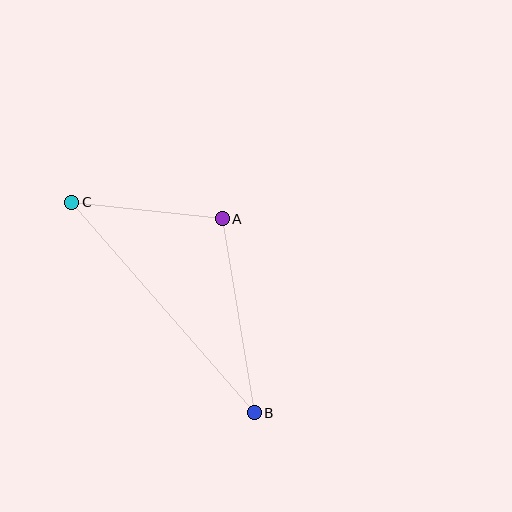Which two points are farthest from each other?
Points B and C are farthest from each other.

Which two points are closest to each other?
Points A and C are closest to each other.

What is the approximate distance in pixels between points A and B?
The distance between A and B is approximately 196 pixels.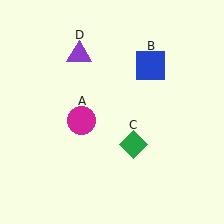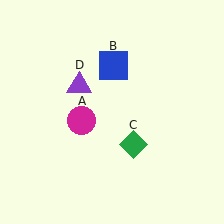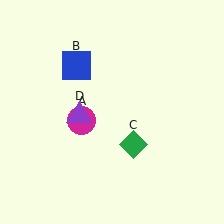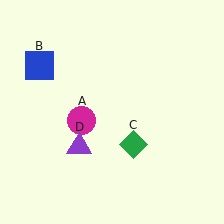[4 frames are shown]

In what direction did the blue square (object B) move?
The blue square (object B) moved left.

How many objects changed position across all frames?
2 objects changed position: blue square (object B), purple triangle (object D).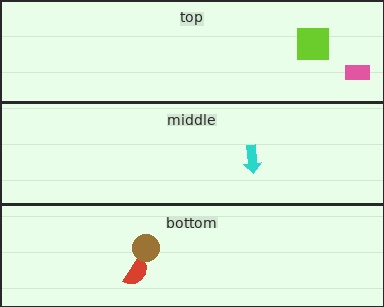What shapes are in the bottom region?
The red semicircle, the brown circle.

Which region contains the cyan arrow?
The middle region.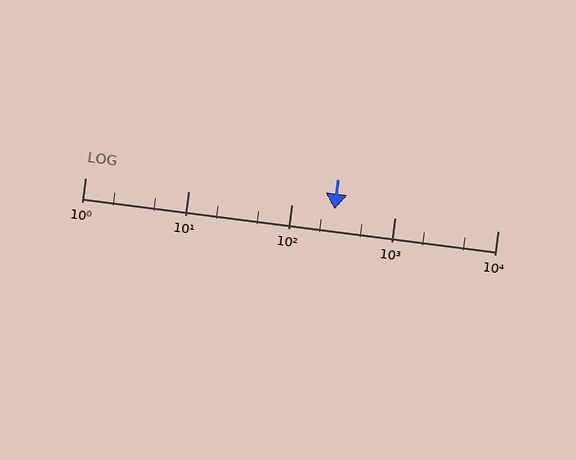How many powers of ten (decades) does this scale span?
The scale spans 4 decades, from 1 to 10000.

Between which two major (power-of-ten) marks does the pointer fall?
The pointer is between 100 and 1000.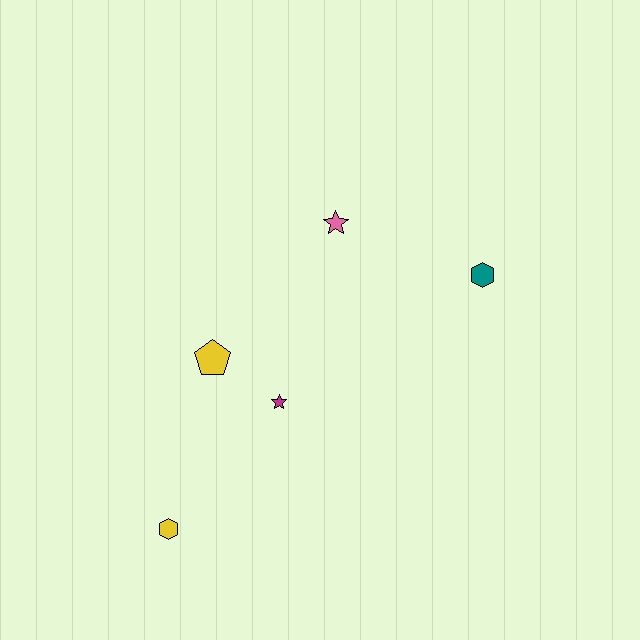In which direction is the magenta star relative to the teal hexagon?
The magenta star is to the left of the teal hexagon.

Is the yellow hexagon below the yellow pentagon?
Yes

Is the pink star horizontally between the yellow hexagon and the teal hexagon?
Yes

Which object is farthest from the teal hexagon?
The yellow hexagon is farthest from the teal hexagon.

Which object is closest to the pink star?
The teal hexagon is closest to the pink star.